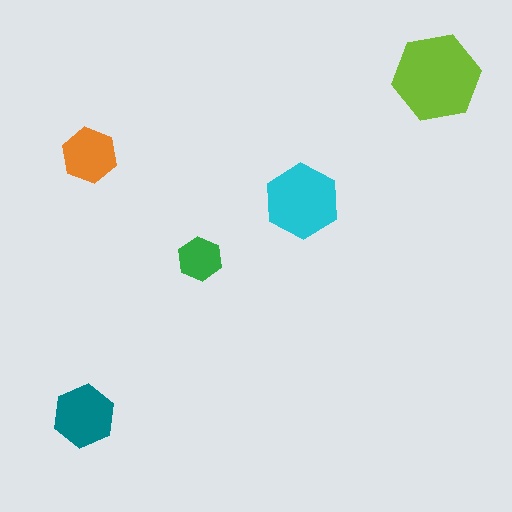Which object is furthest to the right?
The lime hexagon is rightmost.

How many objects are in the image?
There are 5 objects in the image.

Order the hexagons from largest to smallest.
the lime one, the cyan one, the teal one, the orange one, the green one.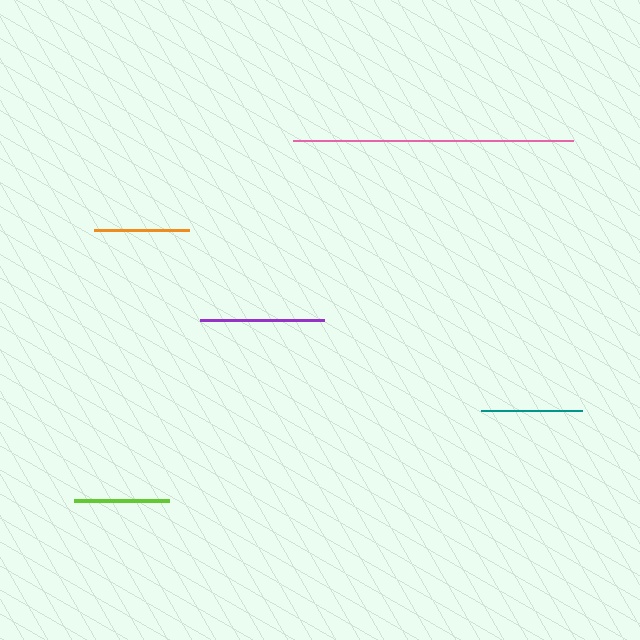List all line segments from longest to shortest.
From longest to shortest: pink, purple, teal, orange, lime.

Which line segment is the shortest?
The lime line is the shortest at approximately 94 pixels.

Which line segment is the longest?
The pink line is the longest at approximately 280 pixels.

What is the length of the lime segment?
The lime segment is approximately 94 pixels long.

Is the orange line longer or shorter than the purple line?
The purple line is longer than the orange line.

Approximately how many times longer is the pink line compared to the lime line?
The pink line is approximately 3.0 times the length of the lime line.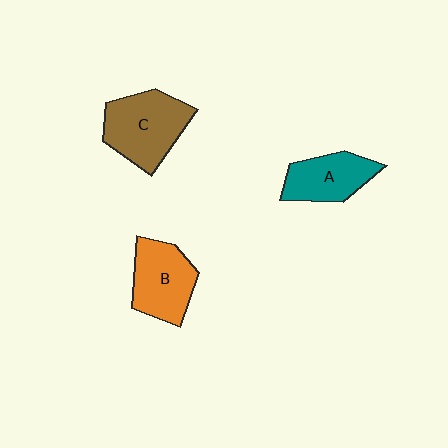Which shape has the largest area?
Shape C (brown).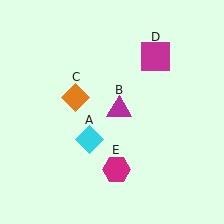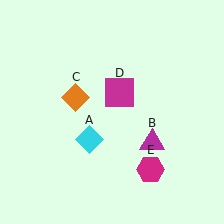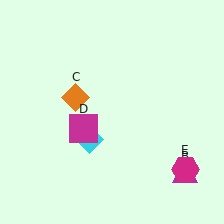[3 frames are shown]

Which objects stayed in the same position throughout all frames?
Cyan diamond (object A) and orange diamond (object C) remained stationary.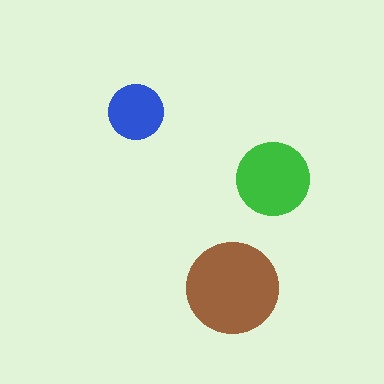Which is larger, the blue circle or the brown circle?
The brown one.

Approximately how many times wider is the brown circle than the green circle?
About 1.5 times wider.